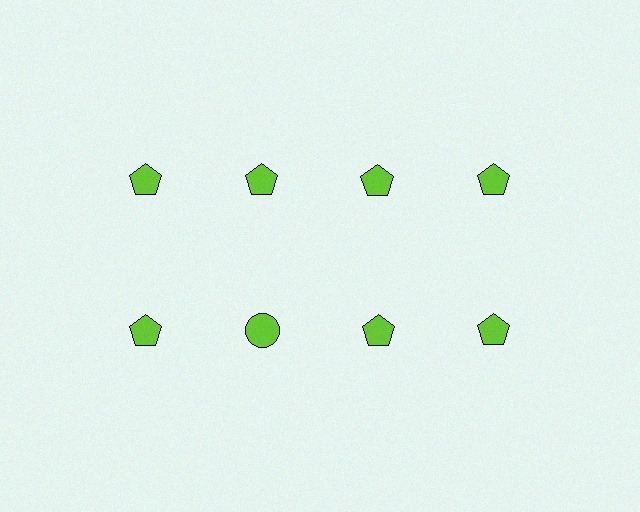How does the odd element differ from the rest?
It has a different shape: circle instead of pentagon.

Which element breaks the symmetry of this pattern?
The lime circle in the second row, second from left column breaks the symmetry. All other shapes are lime pentagons.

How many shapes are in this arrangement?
There are 8 shapes arranged in a grid pattern.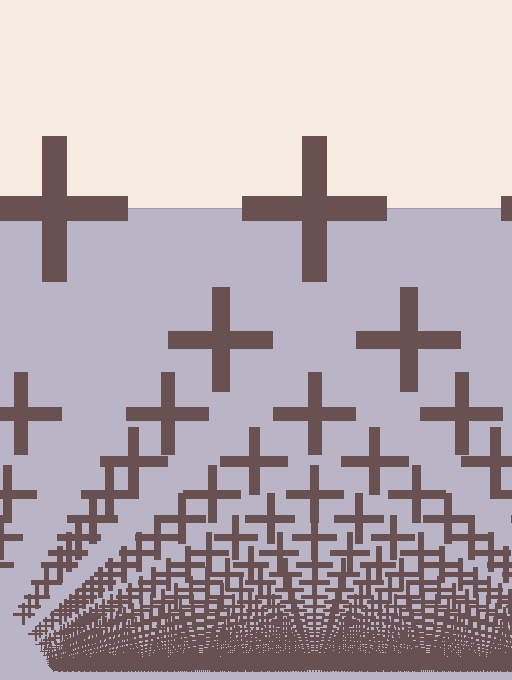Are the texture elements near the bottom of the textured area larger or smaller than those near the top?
Smaller. The gradient is inverted — elements near the bottom are smaller and denser.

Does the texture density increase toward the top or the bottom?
Density increases toward the bottom.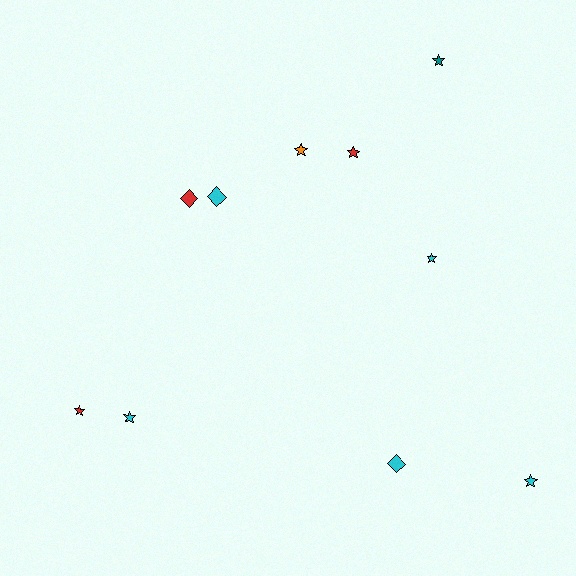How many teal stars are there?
There is 1 teal star.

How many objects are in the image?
There are 10 objects.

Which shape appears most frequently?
Star, with 7 objects.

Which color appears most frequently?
Cyan, with 5 objects.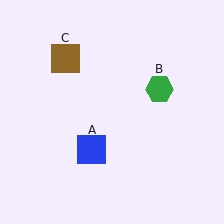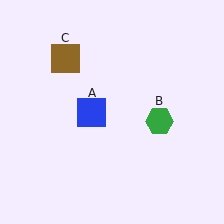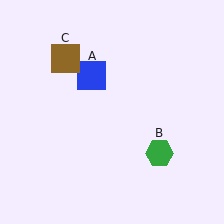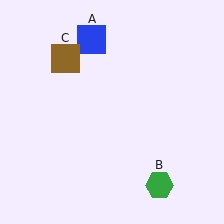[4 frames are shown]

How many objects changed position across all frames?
2 objects changed position: blue square (object A), green hexagon (object B).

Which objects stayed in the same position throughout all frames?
Brown square (object C) remained stationary.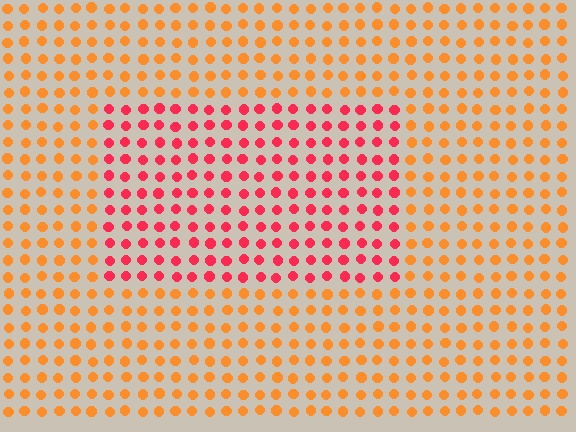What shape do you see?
I see a rectangle.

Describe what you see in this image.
The image is filled with small orange elements in a uniform arrangement. A rectangle-shaped region is visible where the elements are tinted to a slightly different hue, forming a subtle color boundary.